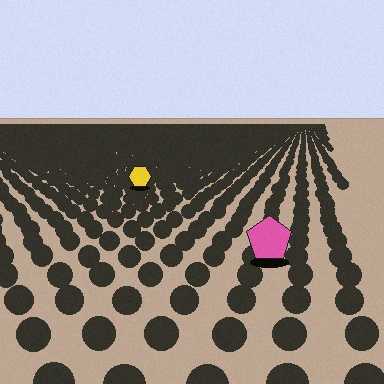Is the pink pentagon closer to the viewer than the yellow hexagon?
Yes. The pink pentagon is closer — you can tell from the texture gradient: the ground texture is coarser near it.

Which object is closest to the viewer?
The pink pentagon is closest. The texture marks near it are larger and more spread out.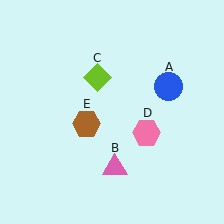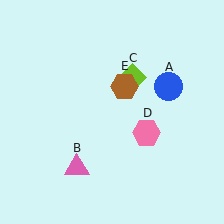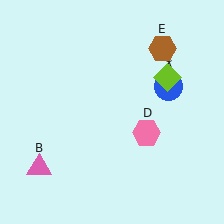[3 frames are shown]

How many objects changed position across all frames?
3 objects changed position: pink triangle (object B), lime diamond (object C), brown hexagon (object E).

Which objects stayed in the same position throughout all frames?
Blue circle (object A) and pink hexagon (object D) remained stationary.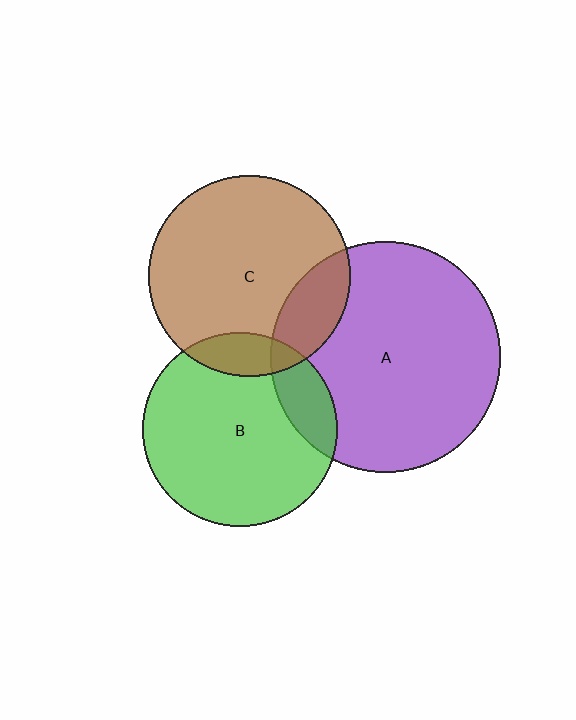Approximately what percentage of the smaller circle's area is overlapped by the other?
Approximately 20%.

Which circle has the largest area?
Circle A (purple).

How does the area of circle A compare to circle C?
Approximately 1.3 times.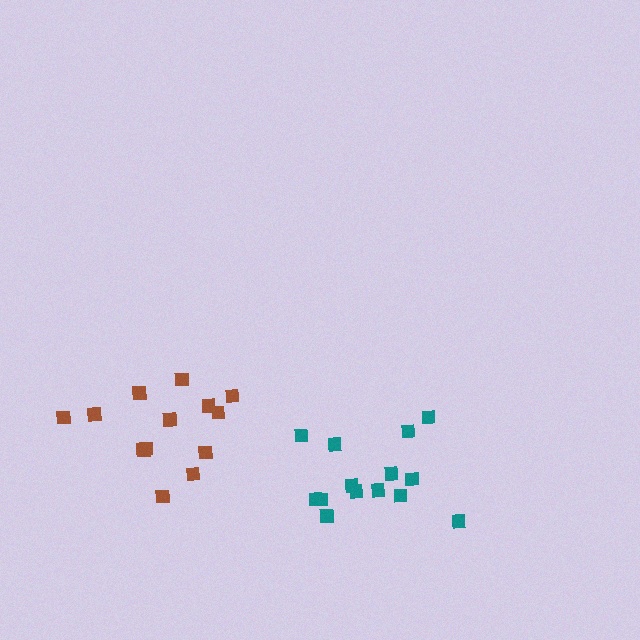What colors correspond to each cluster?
The clusters are colored: brown, teal.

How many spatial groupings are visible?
There are 2 spatial groupings.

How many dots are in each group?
Group 1: 13 dots, Group 2: 14 dots (27 total).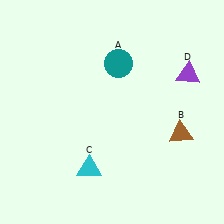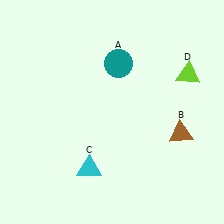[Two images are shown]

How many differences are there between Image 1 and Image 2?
There is 1 difference between the two images.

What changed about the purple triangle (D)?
In Image 1, D is purple. In Image 2, it changed to lime.